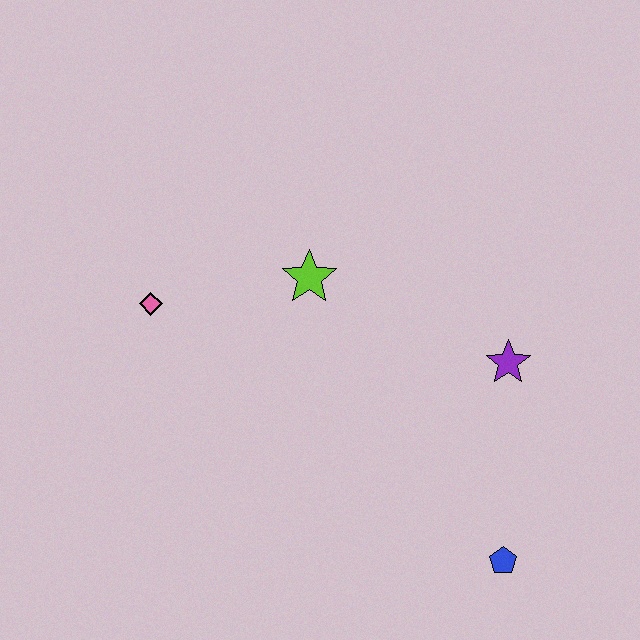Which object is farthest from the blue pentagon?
The pink diamond is farthest from the blue pentagon.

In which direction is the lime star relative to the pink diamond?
The lime star is to the right of the pink diamond.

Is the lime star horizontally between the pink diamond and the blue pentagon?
Yes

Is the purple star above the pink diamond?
No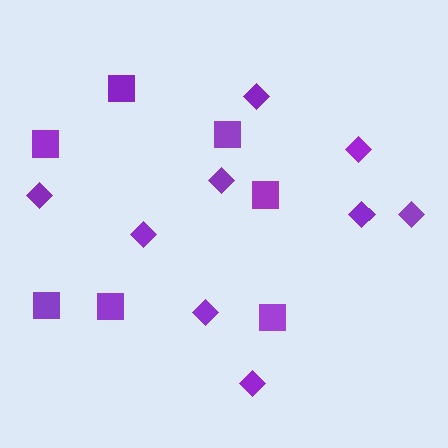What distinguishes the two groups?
There are 2 groups: one group of squares (7) and one group of diamonds (9).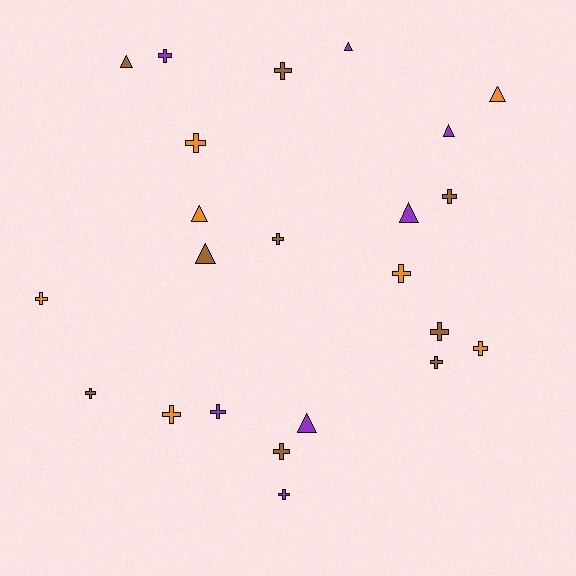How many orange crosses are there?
There are 5 orange crosses.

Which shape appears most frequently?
Cross, with 15 objects.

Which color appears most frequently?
Brown, with 9 objects.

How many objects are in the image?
There are 23 objects.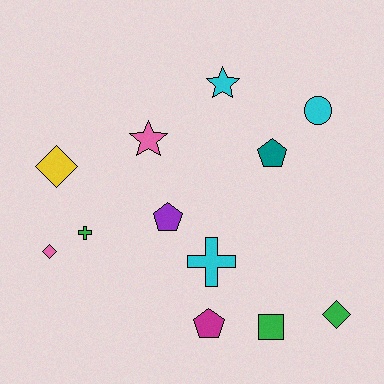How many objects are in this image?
There are 12 objects.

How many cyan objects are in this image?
There are 3 cyan objects.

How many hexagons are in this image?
There are no hexagons.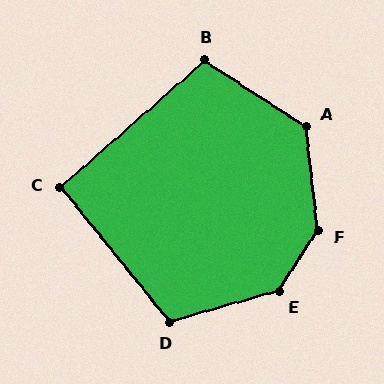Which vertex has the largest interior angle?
F, at approximately 141 degrees.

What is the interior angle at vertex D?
Approximately 113 degrees (obtuse).